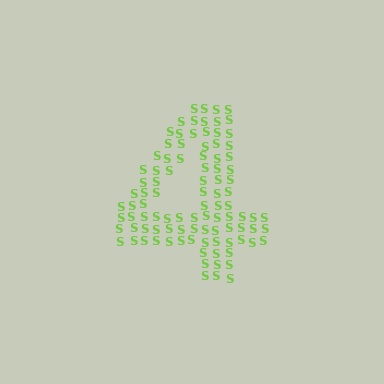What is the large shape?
The large shape is the digit 4.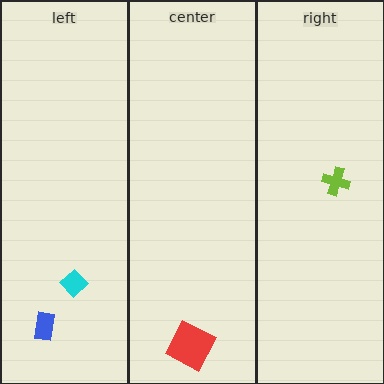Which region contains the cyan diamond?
The left region.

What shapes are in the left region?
The cyan diamond, the blue rectangle.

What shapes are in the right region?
The lime cross.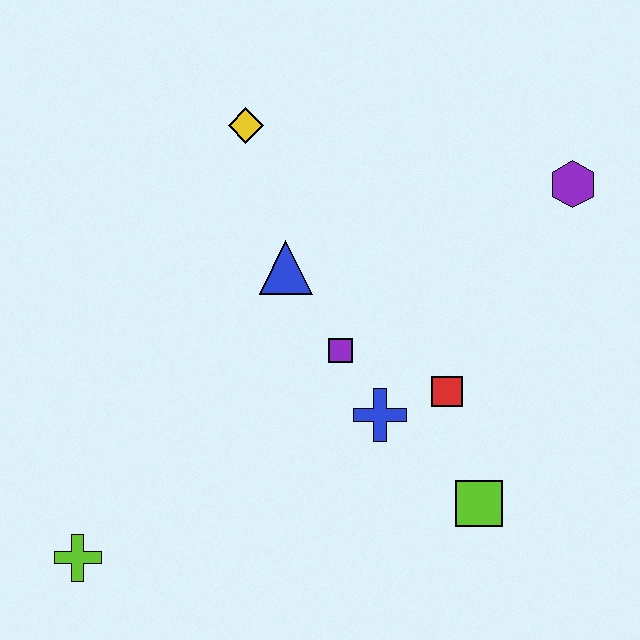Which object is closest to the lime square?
The red square is closest to the lime square.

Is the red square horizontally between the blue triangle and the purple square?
No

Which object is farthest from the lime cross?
The purple hexagon is farthest from the lime cross.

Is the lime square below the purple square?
Yes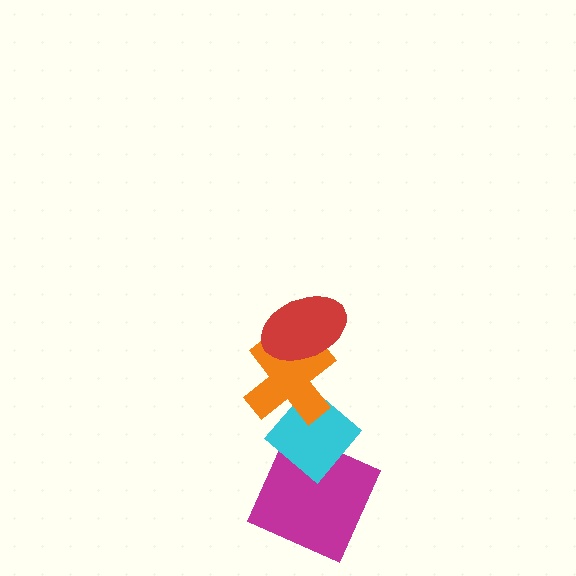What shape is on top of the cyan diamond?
The orange cross is on top of the cyan diamond.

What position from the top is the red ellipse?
The red ellipse is 1st from the top.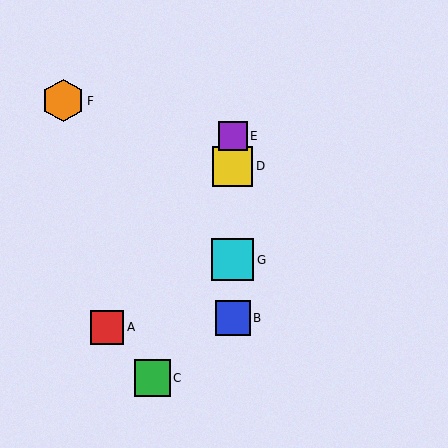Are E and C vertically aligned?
No, E is at x≈233 and C is at x≈152.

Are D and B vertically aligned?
Yes, both are at x≈233.